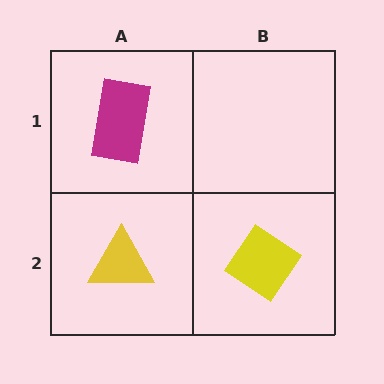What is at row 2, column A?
A yellow triangle.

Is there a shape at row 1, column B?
No, that cell is empty.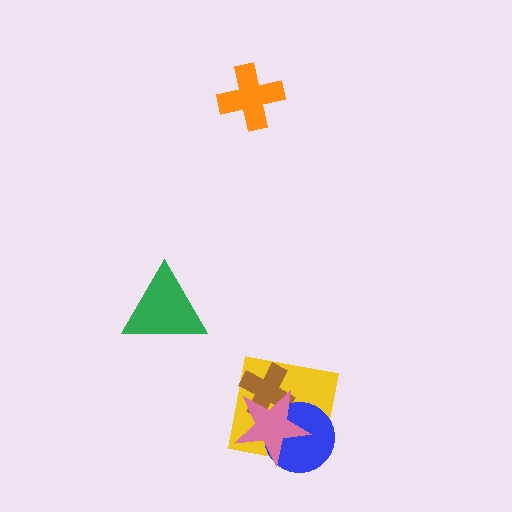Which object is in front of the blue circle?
The pink star is in front of the blue circle.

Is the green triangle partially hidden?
No, no other shape covers it.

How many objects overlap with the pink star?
3 objects overlap with the pink star.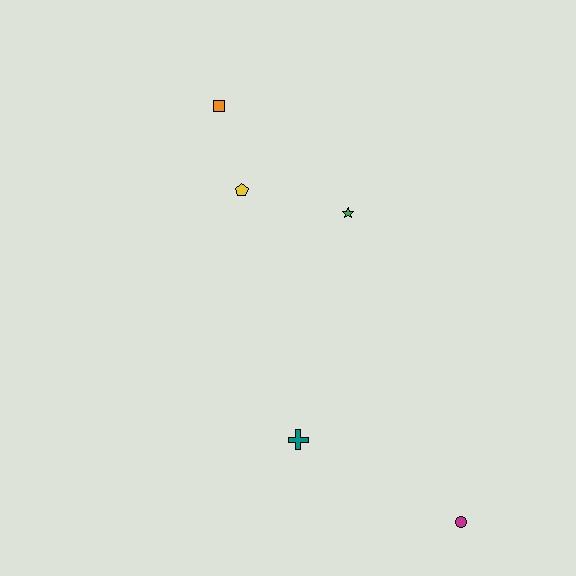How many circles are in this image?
There is 1 circle.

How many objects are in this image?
There are 5 objects.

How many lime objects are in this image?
There are no lime objects.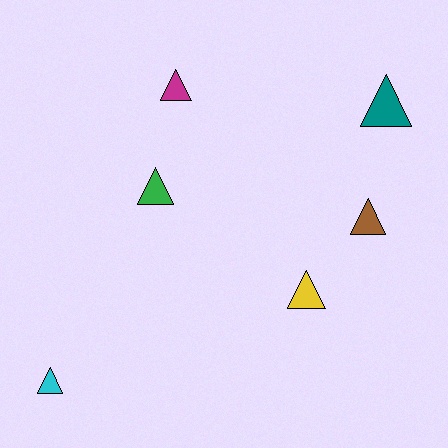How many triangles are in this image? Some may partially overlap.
There are 6 triangles.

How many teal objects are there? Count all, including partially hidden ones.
There is 1 teal object.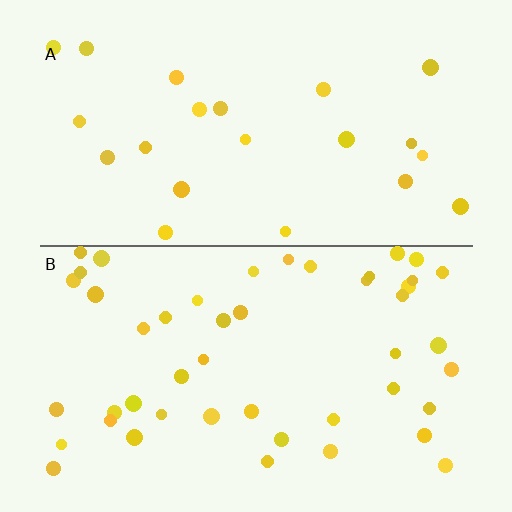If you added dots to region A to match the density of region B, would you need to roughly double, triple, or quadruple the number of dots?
Approximately double.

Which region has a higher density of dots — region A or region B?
B (the bottom).